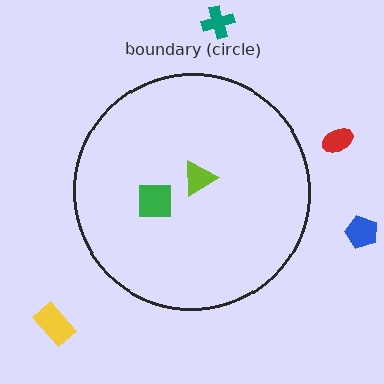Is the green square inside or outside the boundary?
Inside.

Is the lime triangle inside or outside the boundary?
Inside.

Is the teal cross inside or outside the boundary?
Outside.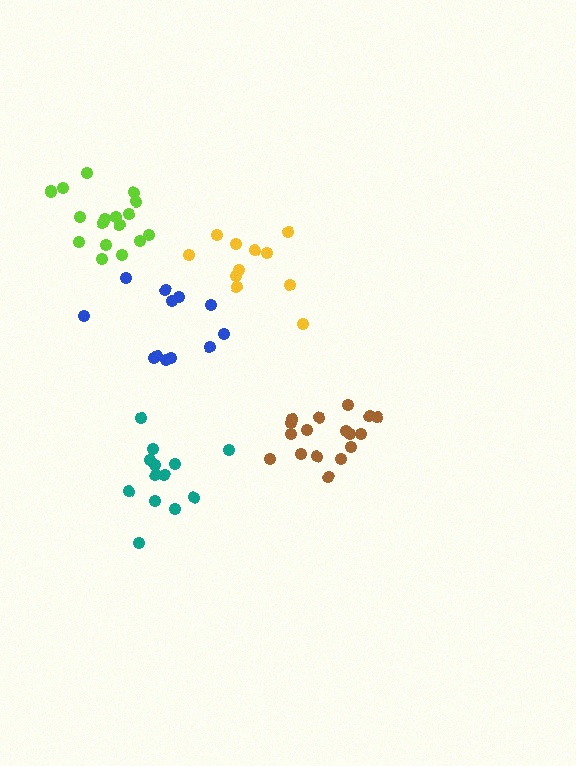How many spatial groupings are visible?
There are 5 spatial groupings.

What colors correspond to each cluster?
The clusters are colored: blue, teal, lime, yellow, brown.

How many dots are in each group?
Group 1: 12 dots, Group 2: 13 dots, Group 3: 17 dots, Group 4: 11 dots, Group 5: 17 dots (70 total).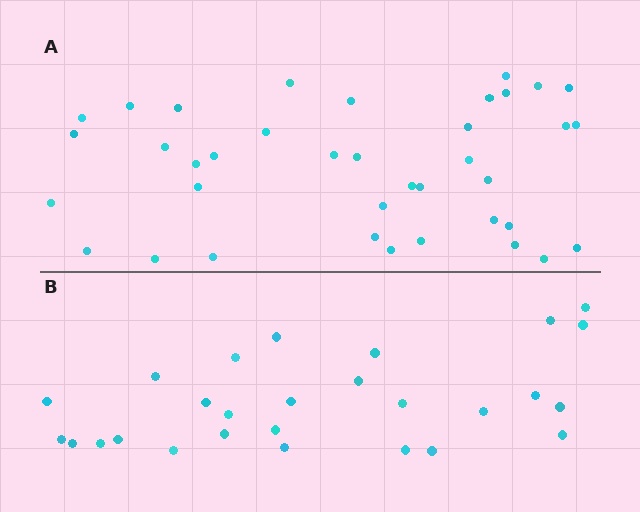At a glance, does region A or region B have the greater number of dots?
Region A (the top region) has more dots.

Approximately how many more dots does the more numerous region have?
Region A has roughly 12 or so more dots than region B.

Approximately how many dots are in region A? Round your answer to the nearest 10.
About 40 dots. (The exact count is 38, which rounds to 40.)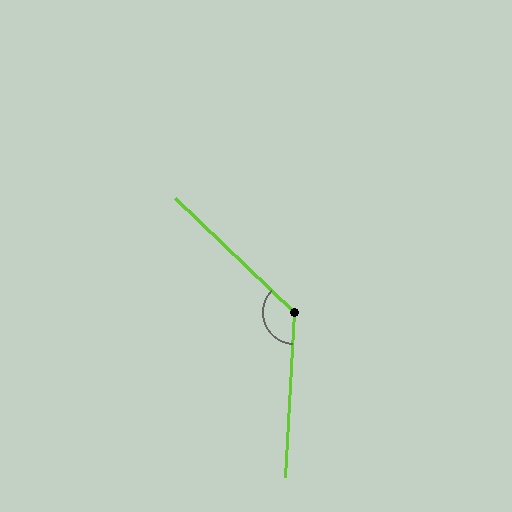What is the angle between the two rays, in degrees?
Approximately 131 degrees.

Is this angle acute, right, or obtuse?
It is obtuse.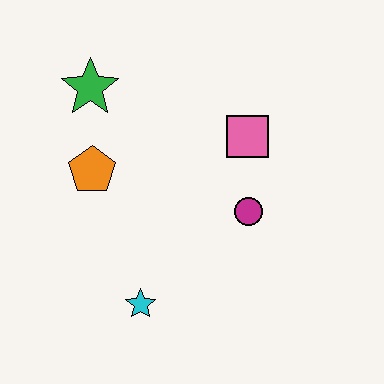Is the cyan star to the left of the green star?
No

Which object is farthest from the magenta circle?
The green star is farthest from the magenta circle.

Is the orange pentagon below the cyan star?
No